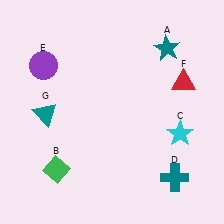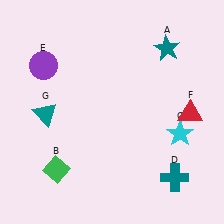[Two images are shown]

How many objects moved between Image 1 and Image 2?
1 object moved between the two images.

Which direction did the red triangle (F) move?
The red triangle (F) moved down.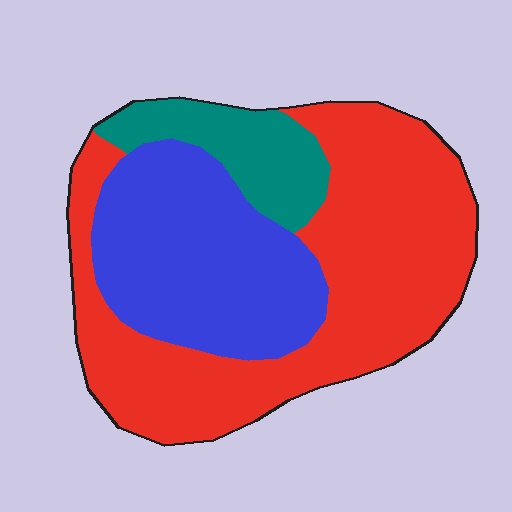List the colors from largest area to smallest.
From largest to smallest: red, blue, teal.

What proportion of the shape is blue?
Blue covers roughly 35% of the shape.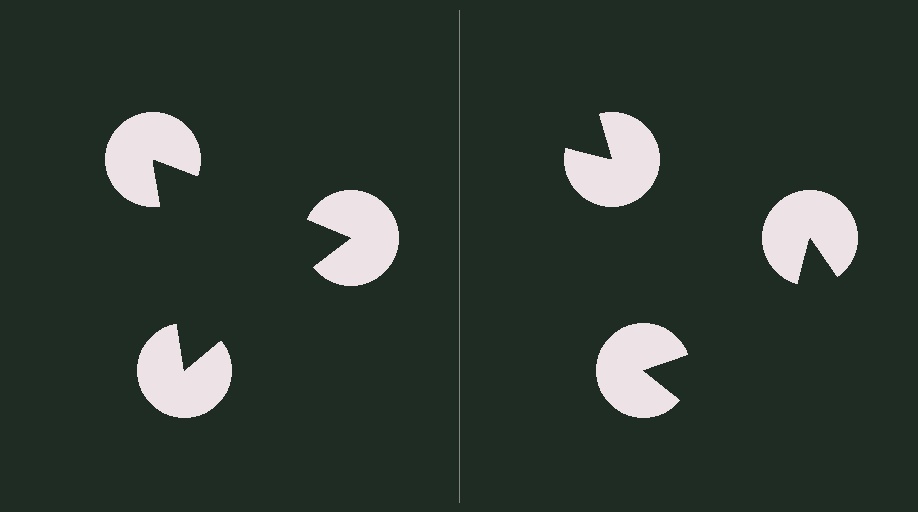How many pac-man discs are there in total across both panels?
6 — 3 on each side.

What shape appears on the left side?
An illusory triangle.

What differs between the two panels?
The pac-man discs are positioned identically on both sides; only the wedge orientations differ. On the left they align to a triangle; on the right they are misaligned.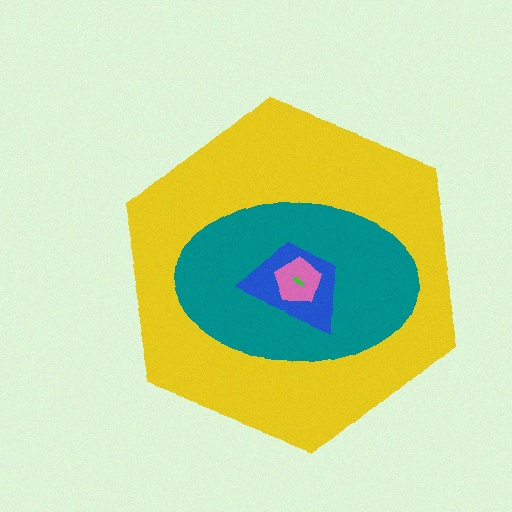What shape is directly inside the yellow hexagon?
The teal ellipse.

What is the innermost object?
The green arrow.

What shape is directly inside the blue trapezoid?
The pink pentagon.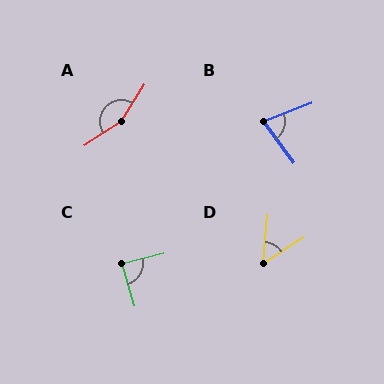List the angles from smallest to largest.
D (51°), B (74°), C (88°), A (155°).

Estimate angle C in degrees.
Approximately 88 degrees.